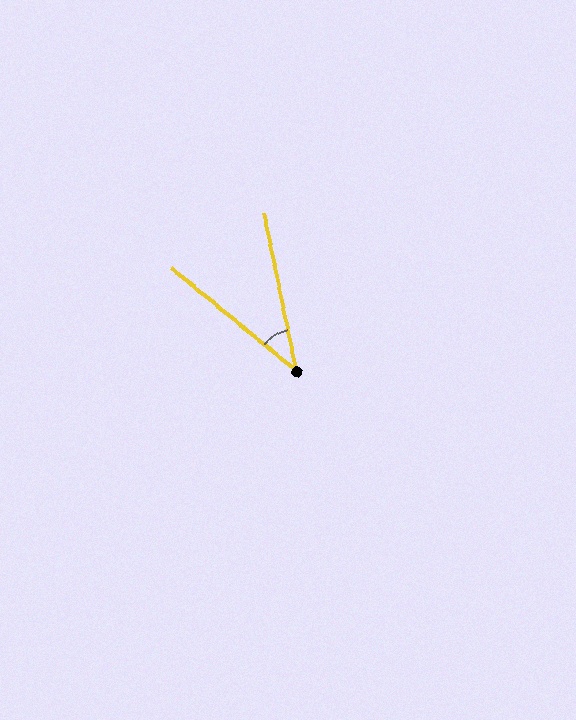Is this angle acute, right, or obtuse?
It is acute.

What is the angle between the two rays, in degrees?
Approximately 39 degrees.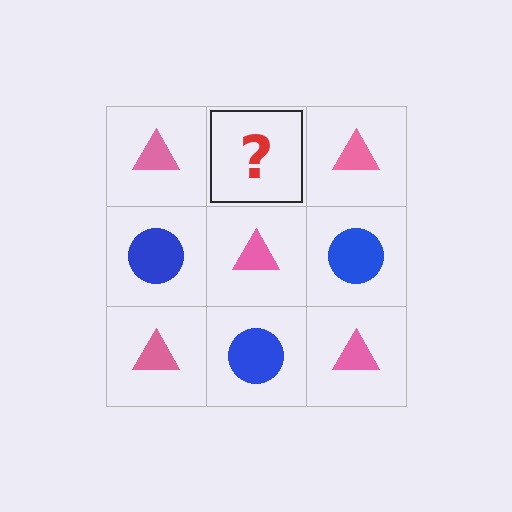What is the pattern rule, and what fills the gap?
The rule is that it alternates pink triangle and blue circle in a checkerboard pattern. The gap should be filled with a blue circle.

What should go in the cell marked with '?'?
The missing cell should contain a blue circle.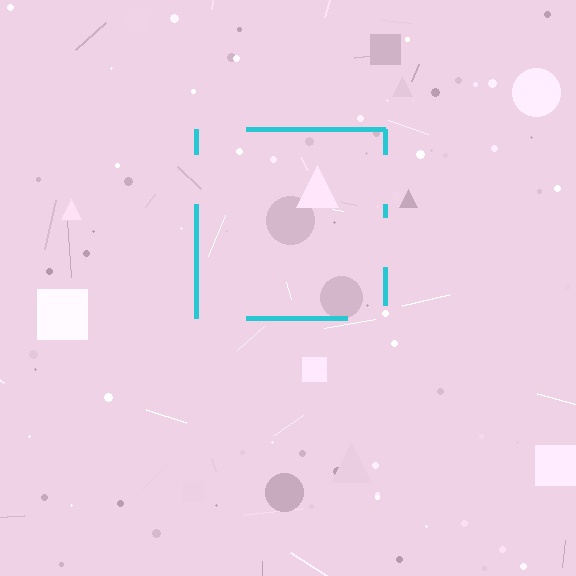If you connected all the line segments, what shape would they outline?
They would outline a square.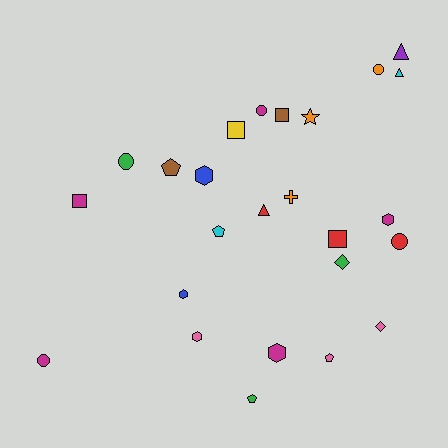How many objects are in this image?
There are 25 objects.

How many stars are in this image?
There is 1 star.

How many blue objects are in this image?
There are 2 blue objects.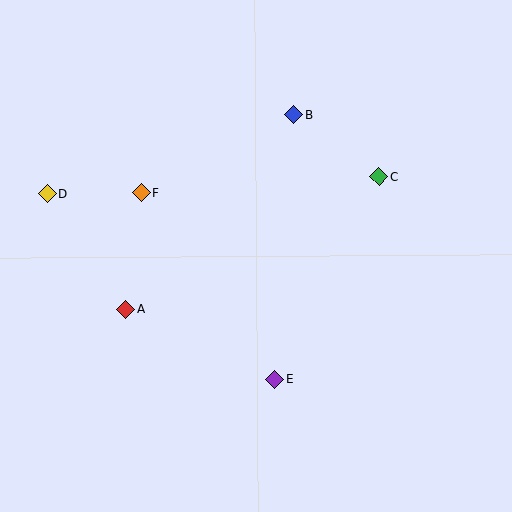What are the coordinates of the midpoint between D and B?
The midpoint between D and B is at (170, 154).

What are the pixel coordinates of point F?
Point F is at (141, 192).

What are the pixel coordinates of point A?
Point A is at (126, 309).